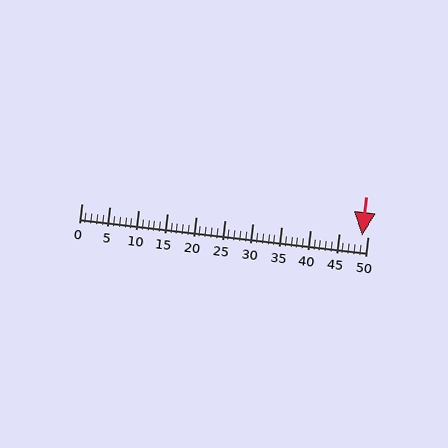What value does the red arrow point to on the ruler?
The red arrow points to approximately 49.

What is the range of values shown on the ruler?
The ruler shows values from 0 to 50.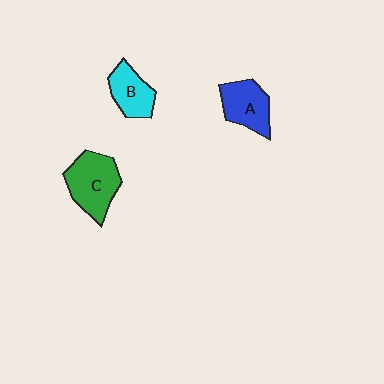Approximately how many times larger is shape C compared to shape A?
Approximately 1.3 times.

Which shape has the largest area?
Shape C (green).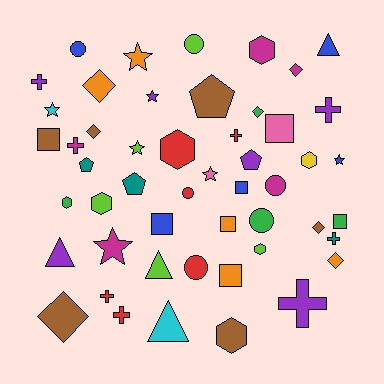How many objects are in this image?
There are 50 objects.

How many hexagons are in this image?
There are 7 hexagons.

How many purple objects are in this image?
There are 6 purple objects.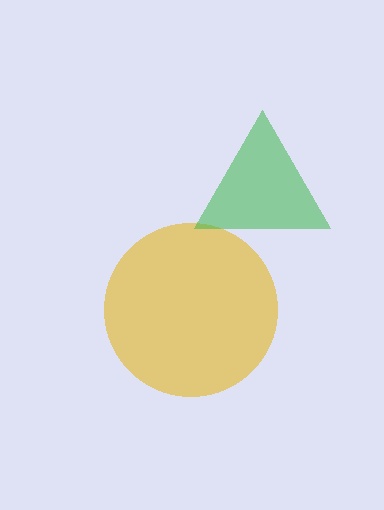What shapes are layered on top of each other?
The layered shapes are: a yellow circle, a green triangle.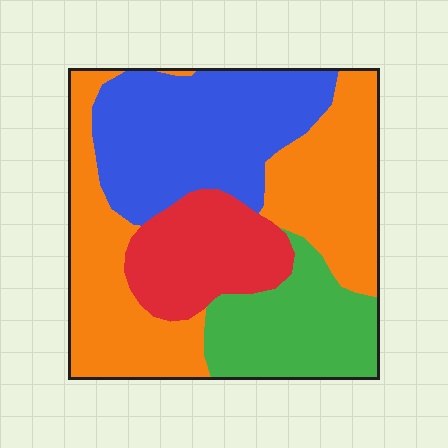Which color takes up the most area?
Orange, at roughly 40%.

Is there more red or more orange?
Orange.